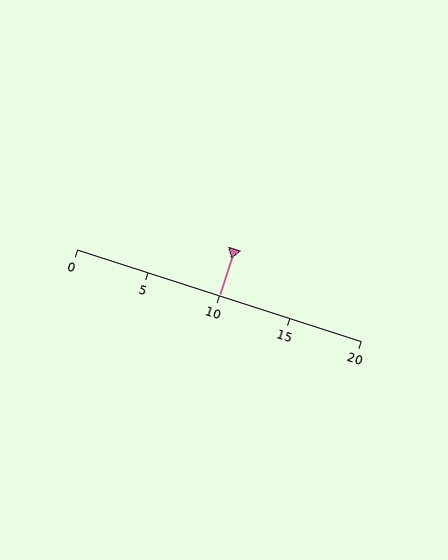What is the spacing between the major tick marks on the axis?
The major ticks are spaced 5 apart.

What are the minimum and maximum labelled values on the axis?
The axis runs from 0 to 20.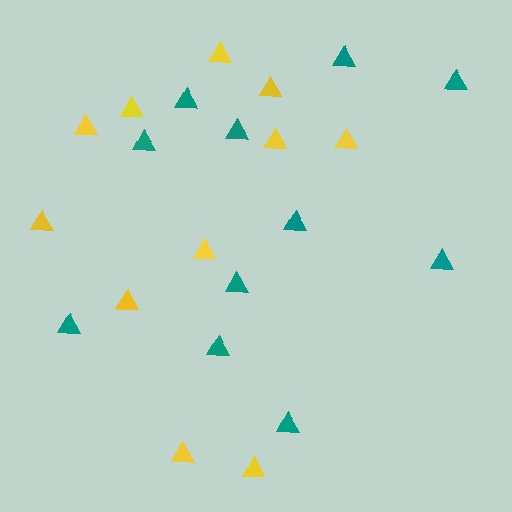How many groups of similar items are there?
There are 2 groups: one group of yellow triangles (11) and one group of teal triangles (11).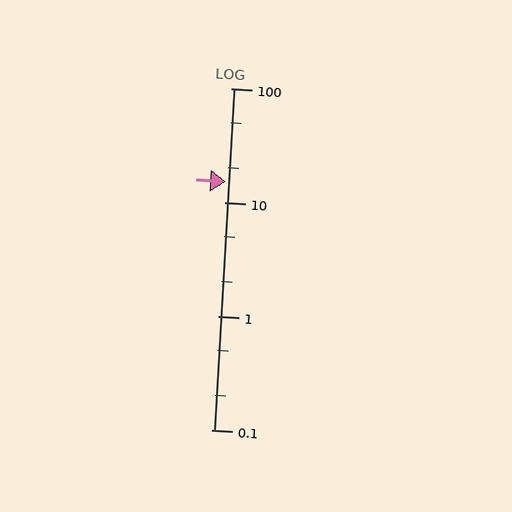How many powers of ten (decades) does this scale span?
The scale spans 3 decades, from 0.1 to 100.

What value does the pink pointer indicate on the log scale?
The pointer indicates approximately 15.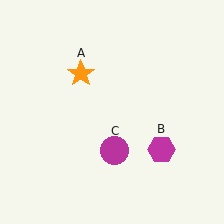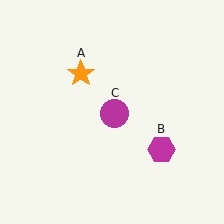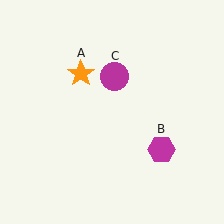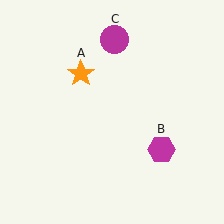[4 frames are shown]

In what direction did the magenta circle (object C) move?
The magenta circle (object C) moved up.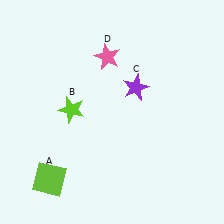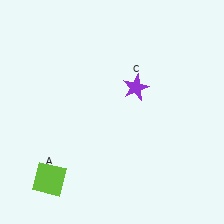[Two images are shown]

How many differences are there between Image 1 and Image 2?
There are 2 differences between the two images.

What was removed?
The lime star (B), the pink star (D) were removed in Image 2.